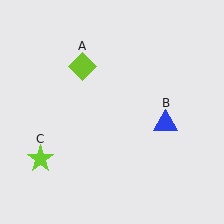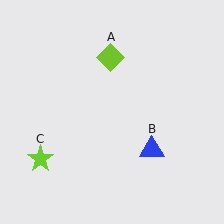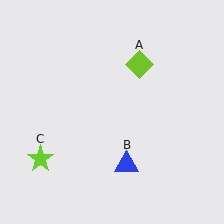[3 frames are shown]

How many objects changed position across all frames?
2 objects changed position: lime diamond (object A), blue triangle (object B).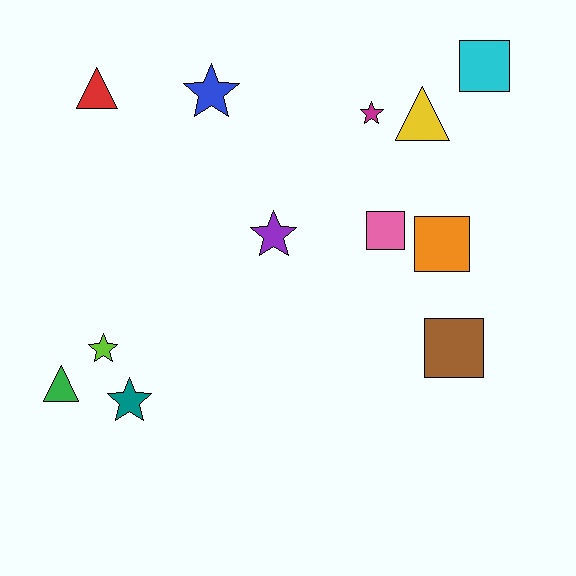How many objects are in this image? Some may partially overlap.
There are 12 objects.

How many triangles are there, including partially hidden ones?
There are 3 triangles.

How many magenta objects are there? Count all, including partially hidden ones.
There is 1 magenta object.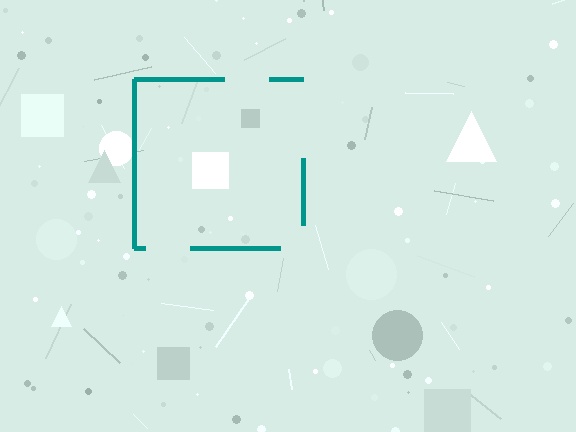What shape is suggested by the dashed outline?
The dashed outline suggests a square.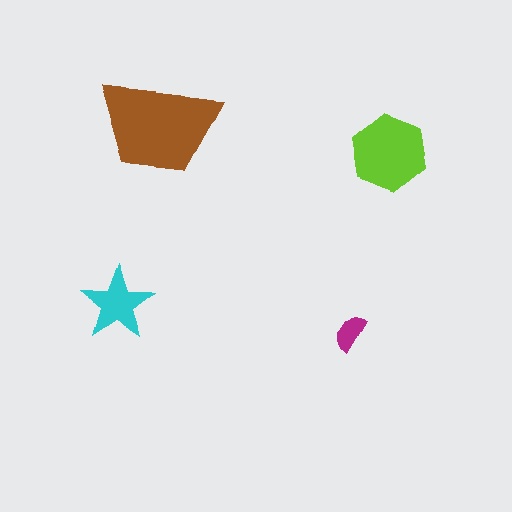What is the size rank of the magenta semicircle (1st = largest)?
4th.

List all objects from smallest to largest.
The magenta semicircle, the cyan star, the lime hexagon, the brown trapezoid.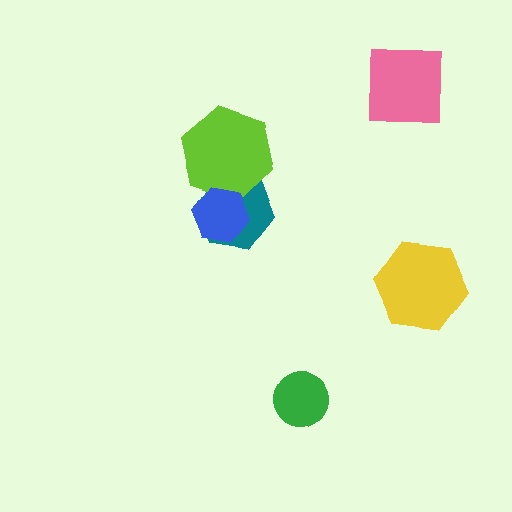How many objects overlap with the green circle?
0 objects overlap with the green circle.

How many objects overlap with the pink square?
0 objects overlap with the pink square.